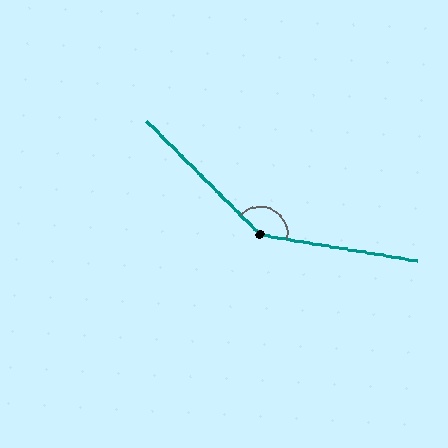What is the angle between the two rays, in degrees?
Approximately 144 degrees.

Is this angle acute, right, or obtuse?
It is obtuse.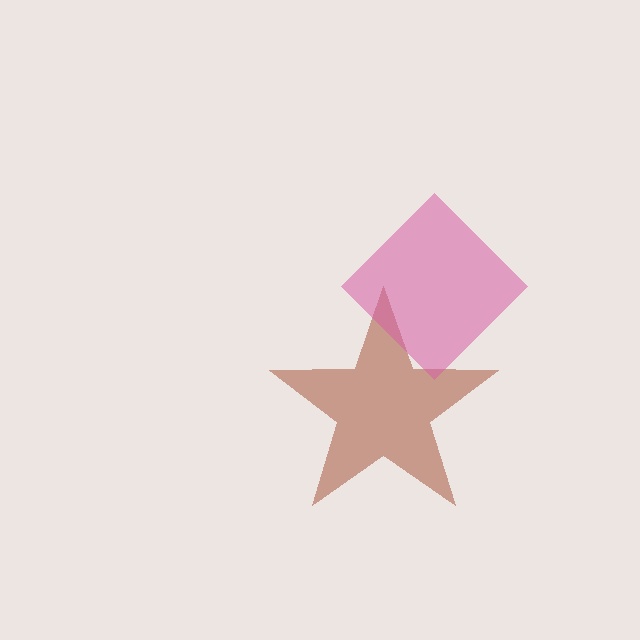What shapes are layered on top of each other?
The layered shapes are: a brown star, a pink diamond.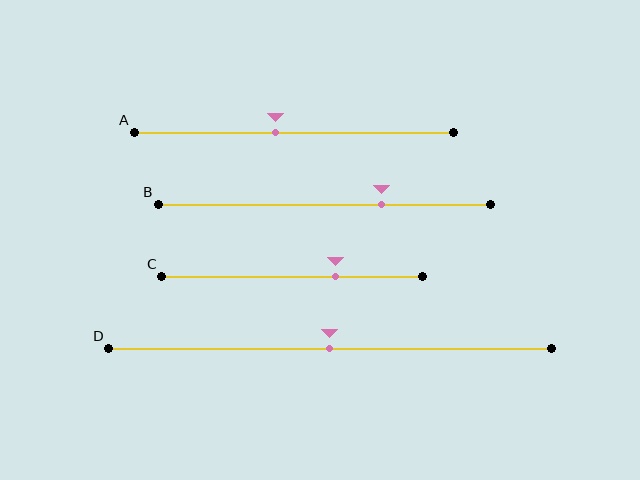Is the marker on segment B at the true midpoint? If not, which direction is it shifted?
No, the marker on segment B is shifted to the right by about 17% of the segment length.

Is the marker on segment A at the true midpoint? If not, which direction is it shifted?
No, the marker on segment A is shifted to the left by about 6% of the segment length.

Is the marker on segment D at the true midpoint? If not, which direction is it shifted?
Yes, the marker on segment D is at the true midpoint.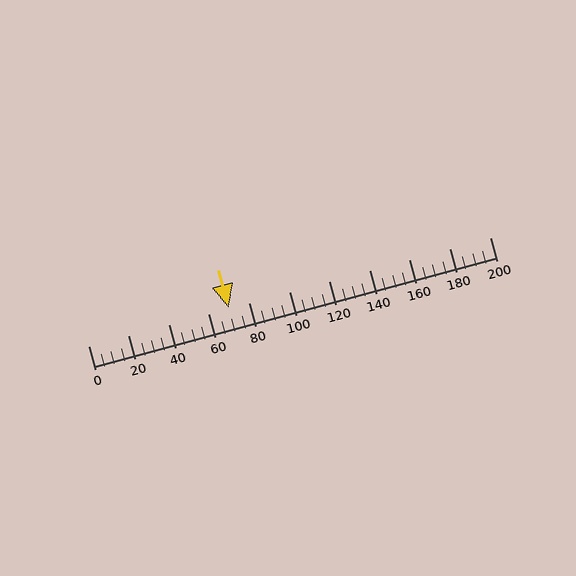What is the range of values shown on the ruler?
The ruler shows values from 0 to 200.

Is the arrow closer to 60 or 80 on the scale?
The arrow is closer to 80.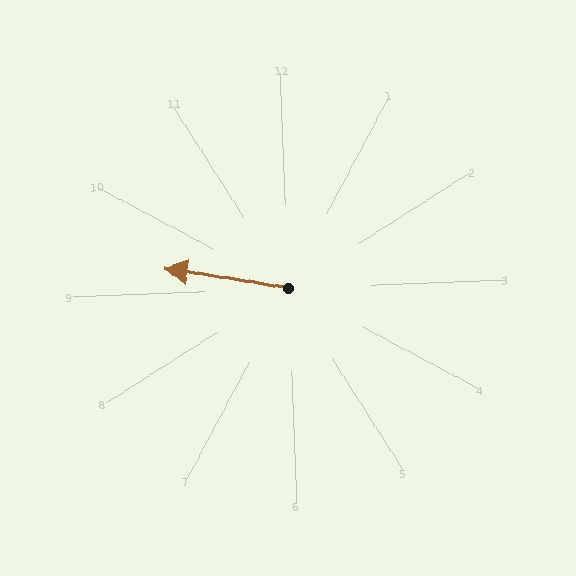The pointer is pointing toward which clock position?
Roughly 9 o'clock.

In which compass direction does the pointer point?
West.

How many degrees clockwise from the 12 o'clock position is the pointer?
Approximately 281 degrees.